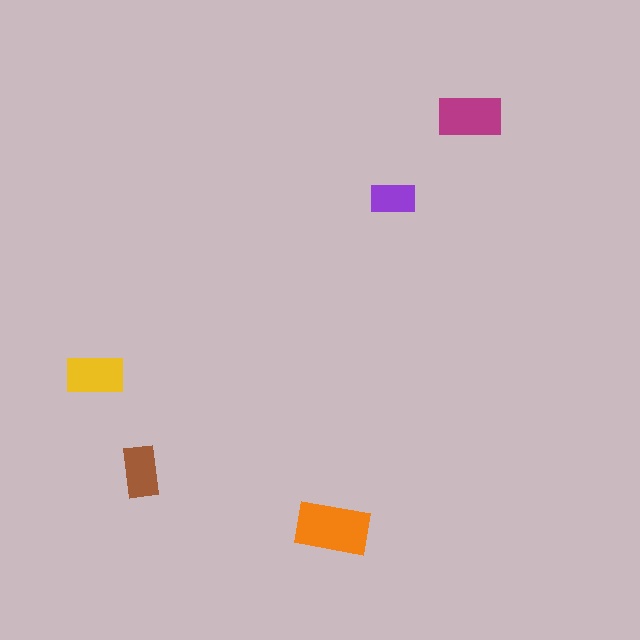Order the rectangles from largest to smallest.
the orange one, the magenta one, the yellow one, the brown one, the purple one.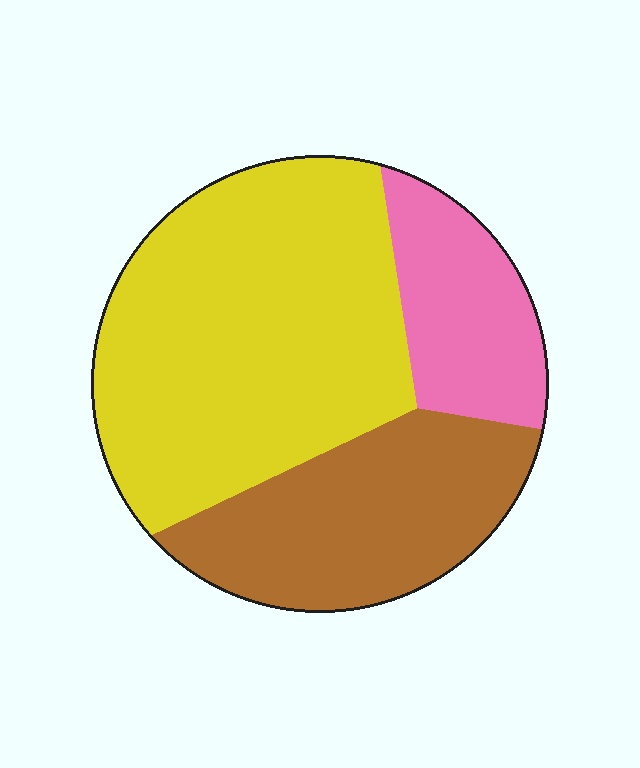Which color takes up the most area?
Yellow, at roughly 55%.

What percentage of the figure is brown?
Brown covers about 30% of the figure.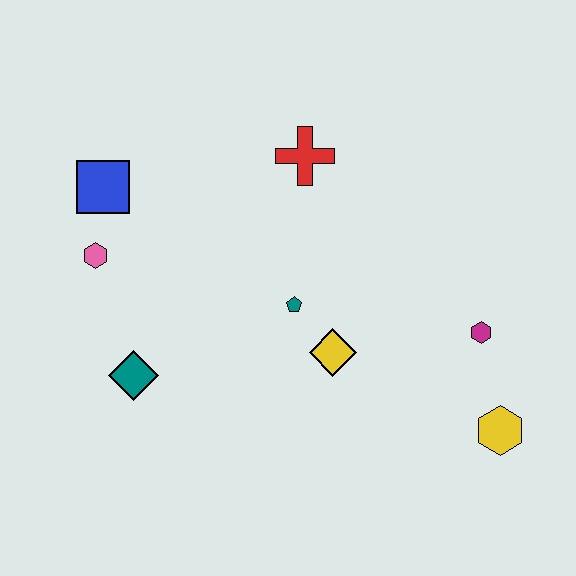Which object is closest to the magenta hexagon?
The yellow hexagon is closest to the magenta hexagon.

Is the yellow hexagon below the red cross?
Yes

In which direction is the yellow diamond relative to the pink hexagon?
The yellow diamond is to the right of the pink hexagon.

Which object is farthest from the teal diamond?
The yellow hexagon is farthest from the teal diamond.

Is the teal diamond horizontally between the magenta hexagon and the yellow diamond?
No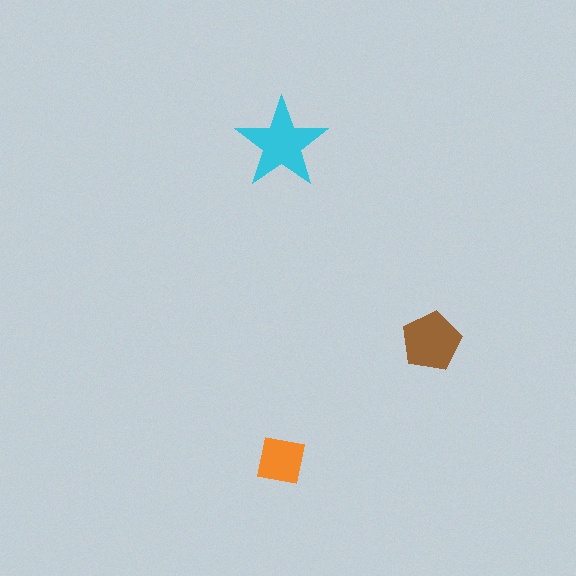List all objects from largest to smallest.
The cyan star, the brown pentagon, the orange square.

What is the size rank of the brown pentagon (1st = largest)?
2nd.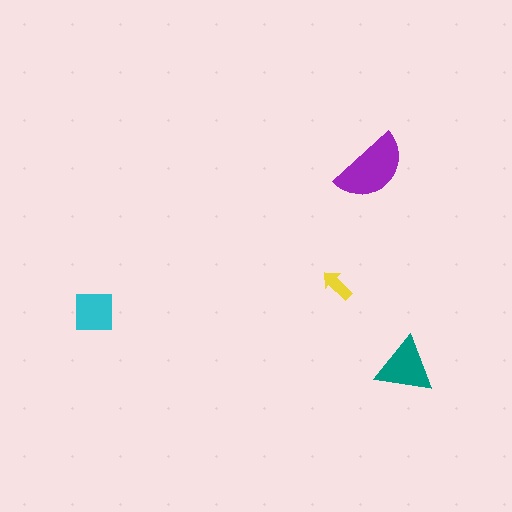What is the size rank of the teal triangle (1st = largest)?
2nd.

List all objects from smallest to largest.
The yellow arrow, the cyan square, the teal triangle, the purple semicircle.